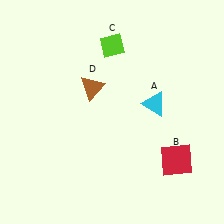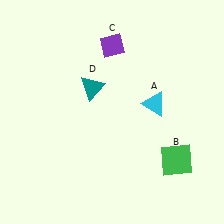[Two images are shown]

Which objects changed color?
B changed from red to green. C changed from lime to purple. D changed from brown to teal.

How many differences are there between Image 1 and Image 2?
There are 3 differences between the two images.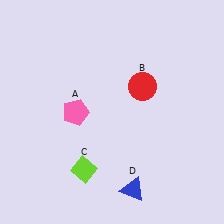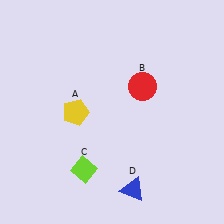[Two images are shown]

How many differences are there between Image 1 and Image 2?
There is 1 difference between the two images.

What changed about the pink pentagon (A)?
In Image 1, A is pink. In Image 2, it changed to yellow.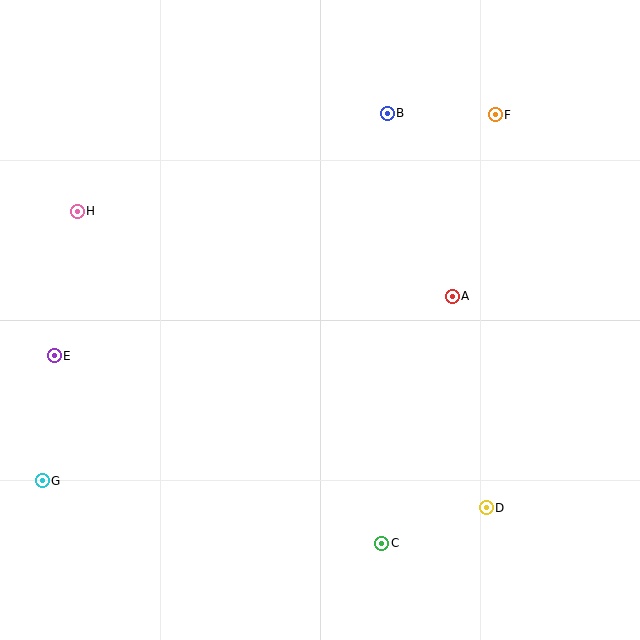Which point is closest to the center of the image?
Point A at (452, 296) is closest to the center.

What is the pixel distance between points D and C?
The distance between D and C is 111 pixels.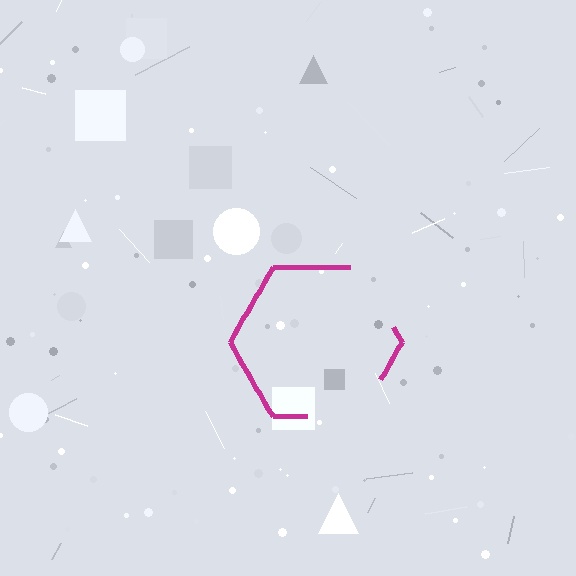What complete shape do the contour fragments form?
The contour fragments form a hexagon.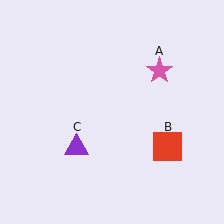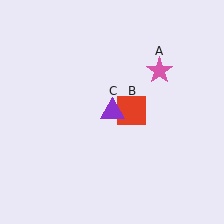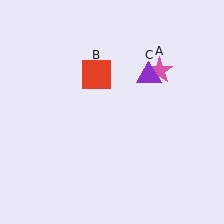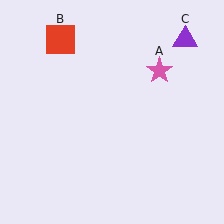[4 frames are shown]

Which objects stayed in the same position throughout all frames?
Pink star (object A) remained stationary.